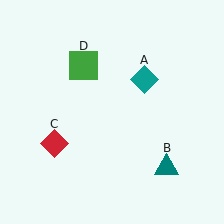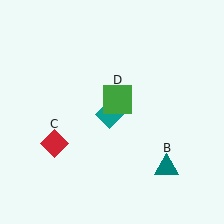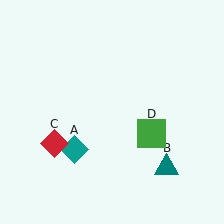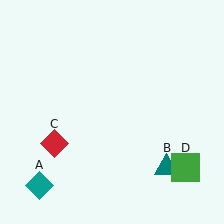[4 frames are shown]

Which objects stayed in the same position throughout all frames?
Teal triangle (object B) and red diamond (object C) remained stationary.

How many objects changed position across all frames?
2 objects changed position: teal diamond (object A), green square (object D).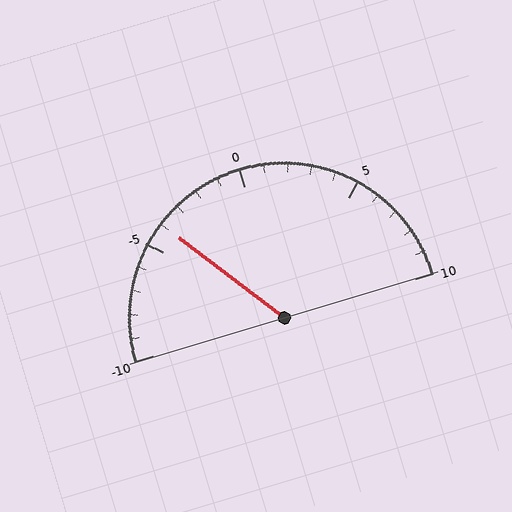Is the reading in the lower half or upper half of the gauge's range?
The reading is in the lower half of the range (-10 to 10).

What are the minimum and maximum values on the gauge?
The gauge ranges from -10 to 10.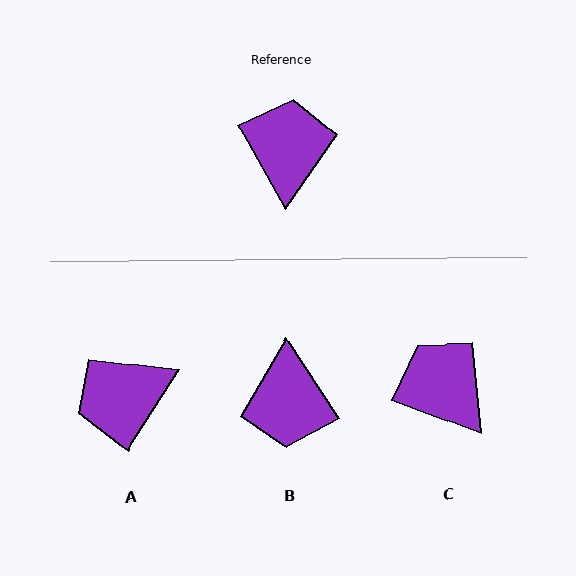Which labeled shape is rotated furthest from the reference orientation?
B, about 176 degrees away.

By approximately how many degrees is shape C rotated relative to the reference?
Approximately 40 degrees counter-clockwise.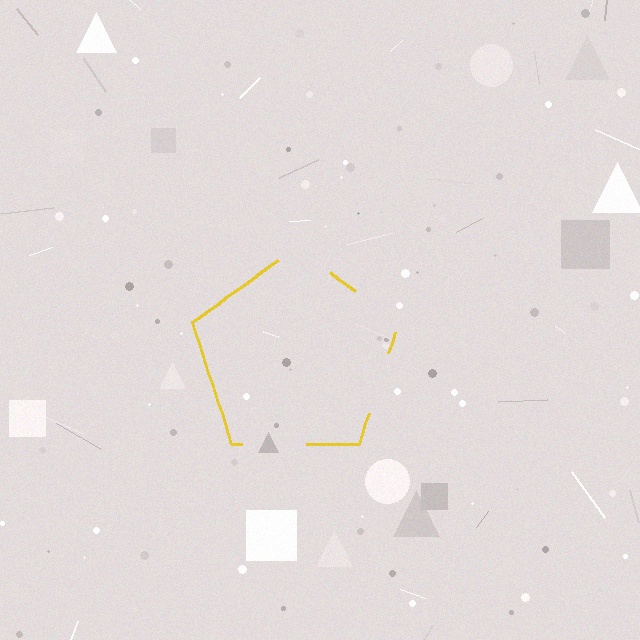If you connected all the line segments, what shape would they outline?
They would outline a pentagon.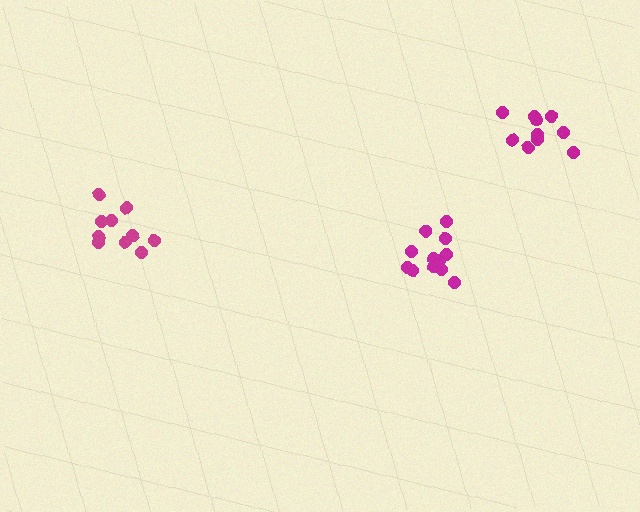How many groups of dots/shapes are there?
There are 3 groups.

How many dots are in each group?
Group 1: 10 dots, Group 2: 10 dots, Group 3: 12 dots (32 total).